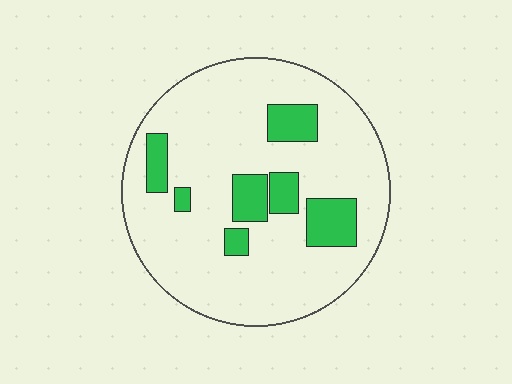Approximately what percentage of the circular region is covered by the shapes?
Approximately 15%.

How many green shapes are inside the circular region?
7.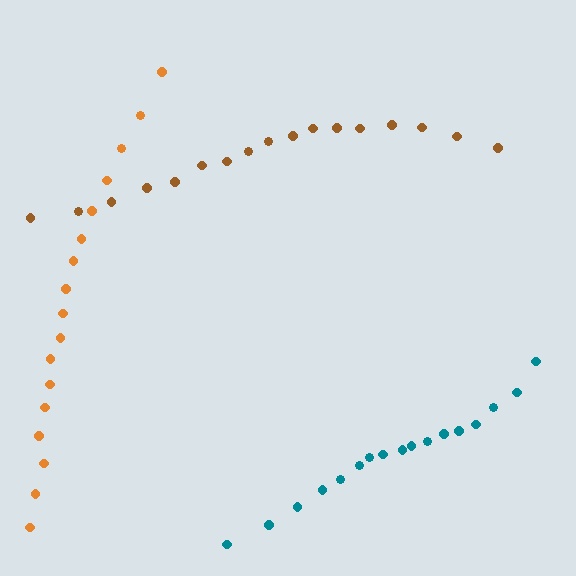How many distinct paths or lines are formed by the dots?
There are 3 distinct paths.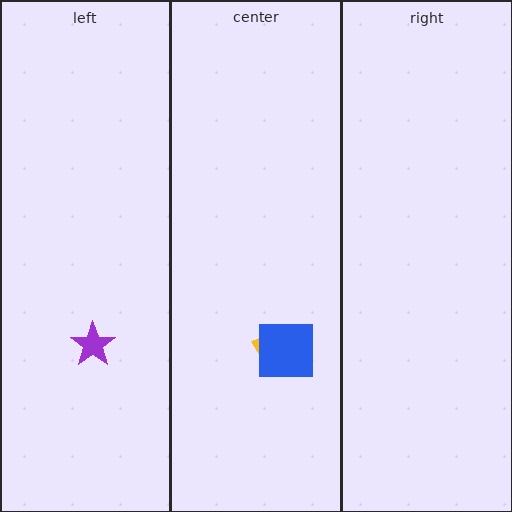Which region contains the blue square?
The center region.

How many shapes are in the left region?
1.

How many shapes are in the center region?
2.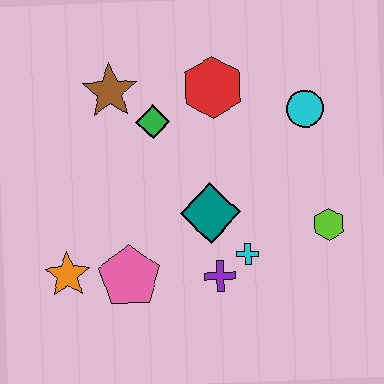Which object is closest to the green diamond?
The brown star is closest to the green diamond.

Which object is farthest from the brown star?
The lime hexagon is farthest from the brown star.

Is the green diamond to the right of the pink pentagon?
Yes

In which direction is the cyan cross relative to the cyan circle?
The cyan cross is below the cyan circle.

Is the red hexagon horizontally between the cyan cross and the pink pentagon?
Yes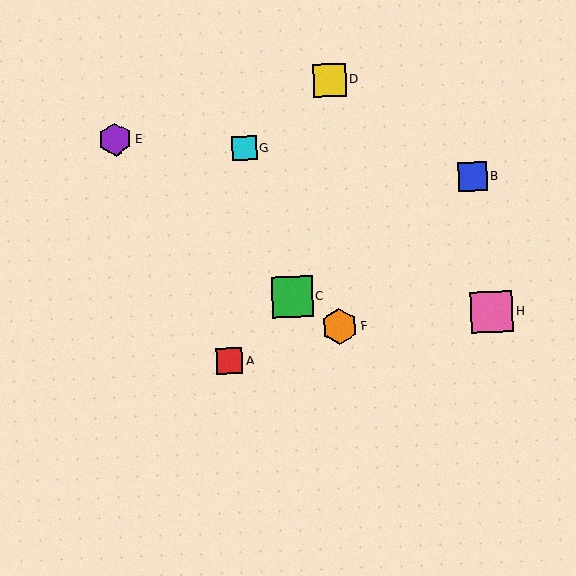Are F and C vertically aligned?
No, F is at x≈339 and C is at x≈292.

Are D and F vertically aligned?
Yes, both are at x≈330.